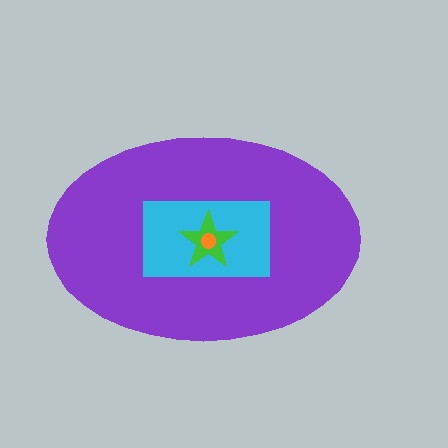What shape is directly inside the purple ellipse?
The cyan rectangle.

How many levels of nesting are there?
4.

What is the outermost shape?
The purple ellipse.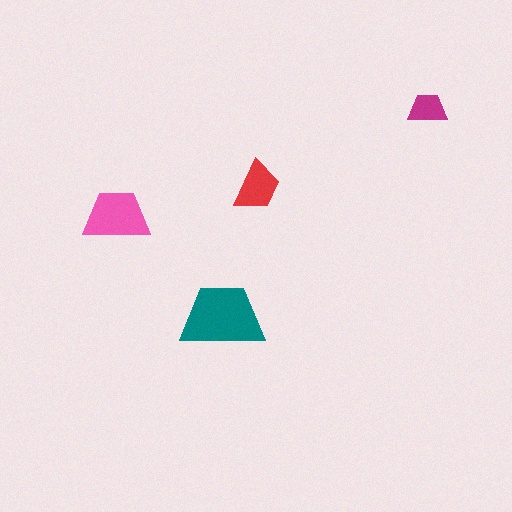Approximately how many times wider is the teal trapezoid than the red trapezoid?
About 1.5 times wider.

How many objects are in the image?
There are 4 objects in the image.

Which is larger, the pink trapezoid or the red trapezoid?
The pink one.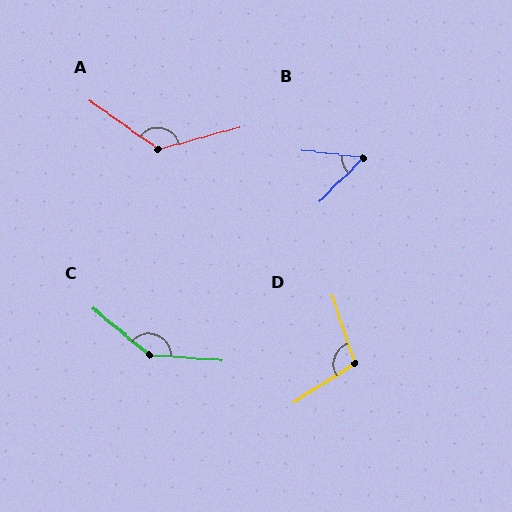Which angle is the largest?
C, at approximately 145 degrees.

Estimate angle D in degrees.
Approximately 105 degrees.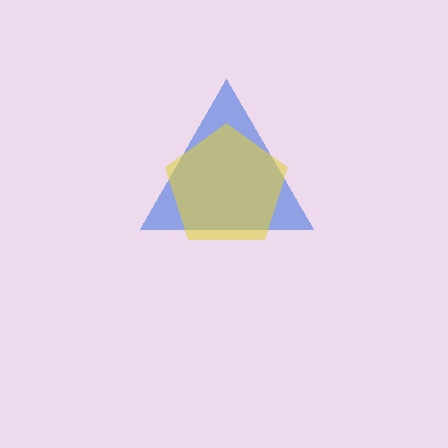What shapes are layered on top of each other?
The layered shapes are: a blue triangle, a yellow pentagon.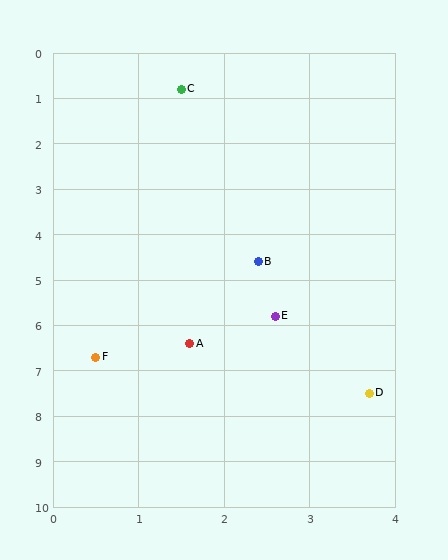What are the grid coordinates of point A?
Point A is at approximately (1.6, 6.4).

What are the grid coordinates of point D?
Point D is at approximately (3.7, 7.5).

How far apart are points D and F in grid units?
Points D and F are about 3.3 grid units apart.